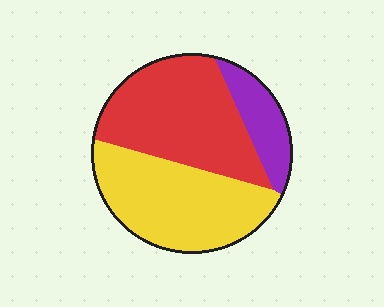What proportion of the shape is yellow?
Yellow covers around 40% of the shape.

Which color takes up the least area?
Purple, at roughly 15%.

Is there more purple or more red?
Red.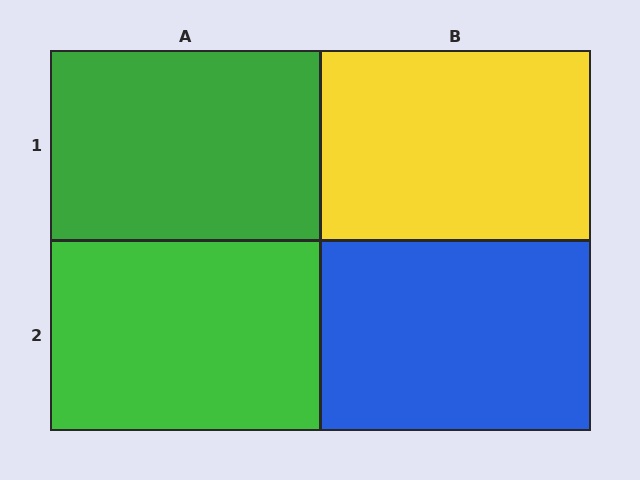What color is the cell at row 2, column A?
Green.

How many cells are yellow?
1 cell is yellow.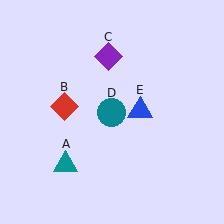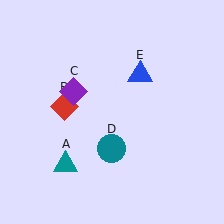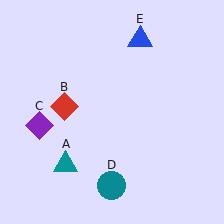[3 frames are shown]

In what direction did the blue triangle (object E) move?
The blue triangle (object E) moved up.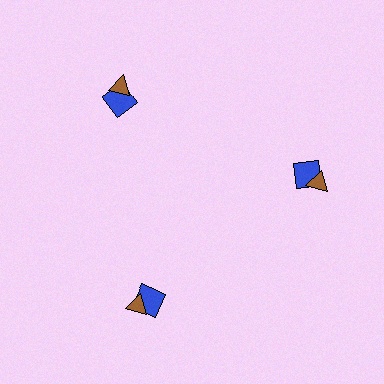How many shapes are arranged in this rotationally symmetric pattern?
There are 6 shapes, arranged in 3 groups of 2.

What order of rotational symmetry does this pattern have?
This pattern has 3-fold rotational symmetry.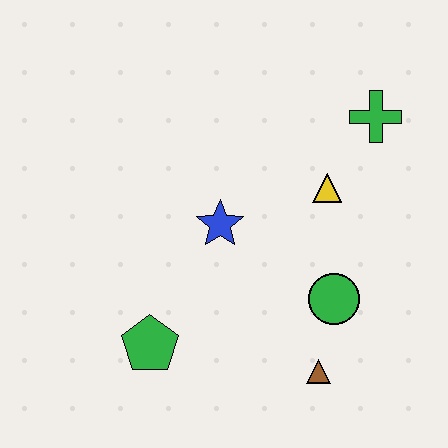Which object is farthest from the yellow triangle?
The green pentagon is farthest from the yellow triangle.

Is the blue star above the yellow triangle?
No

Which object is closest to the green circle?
The brown triangle is closest to the green circle.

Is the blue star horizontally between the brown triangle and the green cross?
No